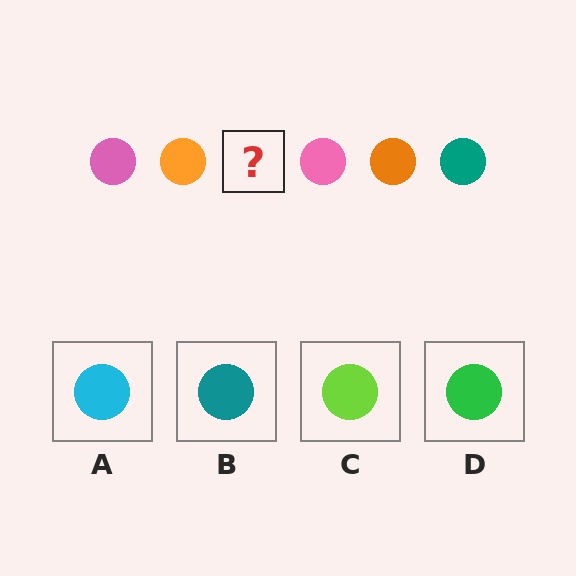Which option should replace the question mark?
Option B.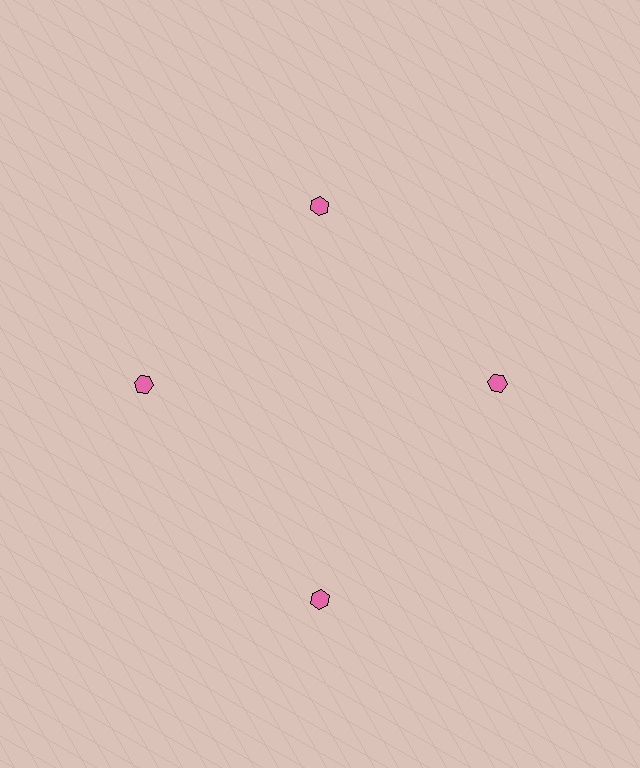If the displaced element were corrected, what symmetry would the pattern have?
It would have 4-fold rotational symmetry — the pattern would map onto itself every 90 degrees.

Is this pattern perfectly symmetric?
No. The 4 pink hexagons are arranged in a ring, but one element near the 6 o'clock position is pushed outward from the center, breaking the 4-fold rotational symmetry.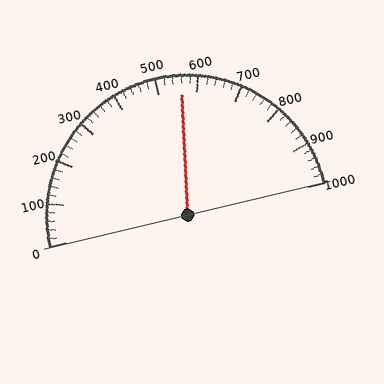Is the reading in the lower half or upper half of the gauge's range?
The reading is in the upper half of the range (0 to 1000).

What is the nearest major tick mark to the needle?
The nearest major tick mark is 600.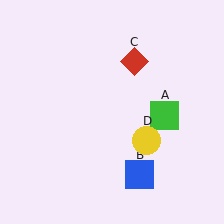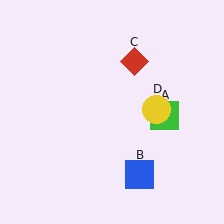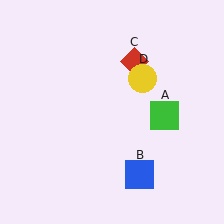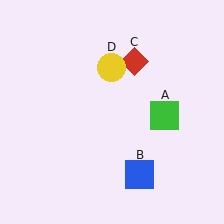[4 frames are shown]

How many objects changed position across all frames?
1 object changed position: yellow circle (object D).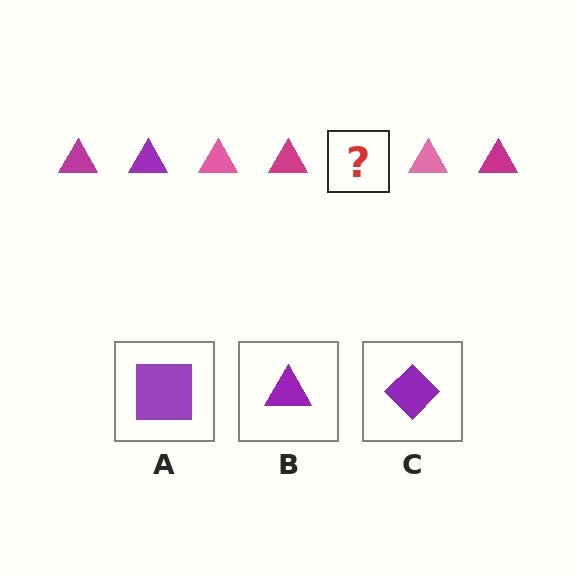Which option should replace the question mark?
Option B.